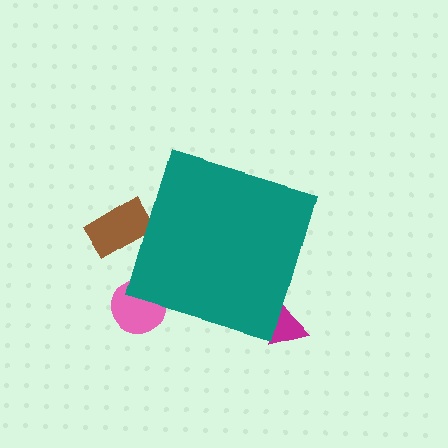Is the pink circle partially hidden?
Yes, the pink circle is partially hidden behind the teal diamond.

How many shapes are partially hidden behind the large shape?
3 shapes are partially hidden.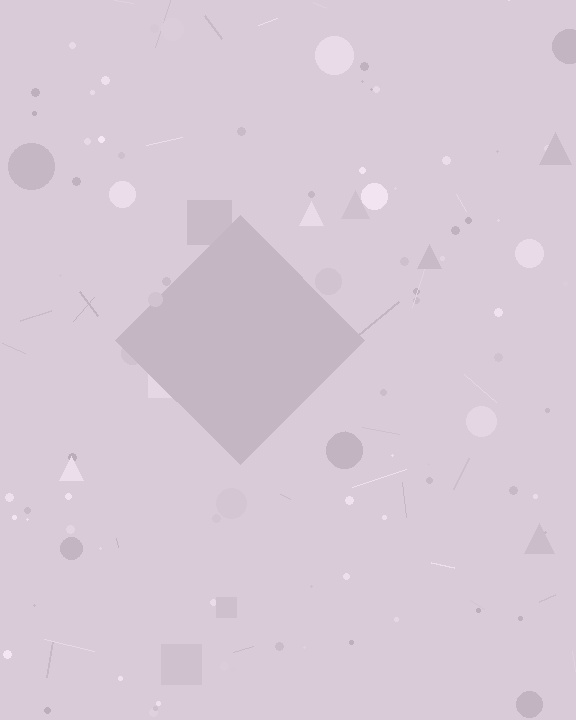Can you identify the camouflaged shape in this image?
The camouflaged shape is a diamond.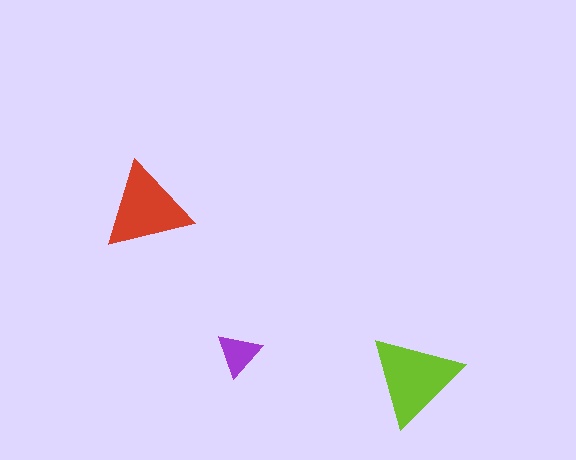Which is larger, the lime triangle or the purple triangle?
The lime one.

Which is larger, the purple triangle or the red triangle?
The red one.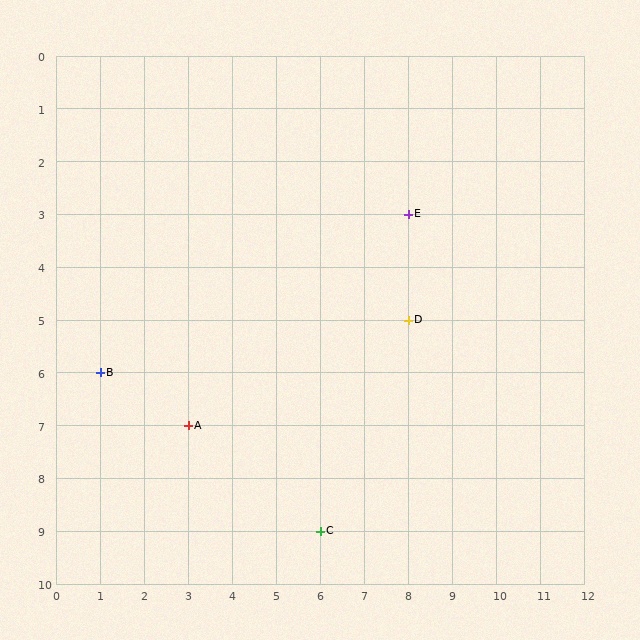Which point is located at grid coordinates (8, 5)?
Point D is at (8, 5).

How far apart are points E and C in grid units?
Points E and C are 2 columns and 6 rows apart (about 6.3 grid units diagonally).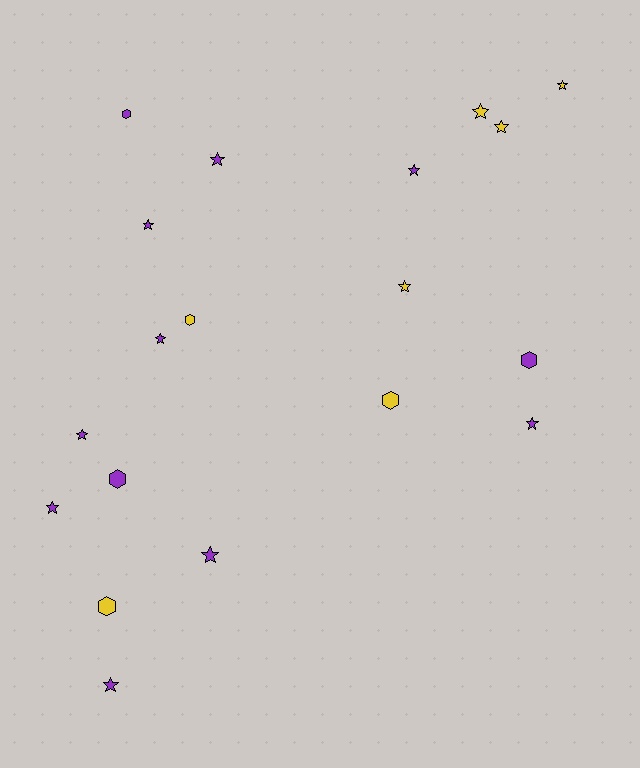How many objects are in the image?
There are 19 objects.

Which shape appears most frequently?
Star, with 13 objects.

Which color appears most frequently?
Purple, with 12 objects.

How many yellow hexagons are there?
There are 3 yellow hexagons.